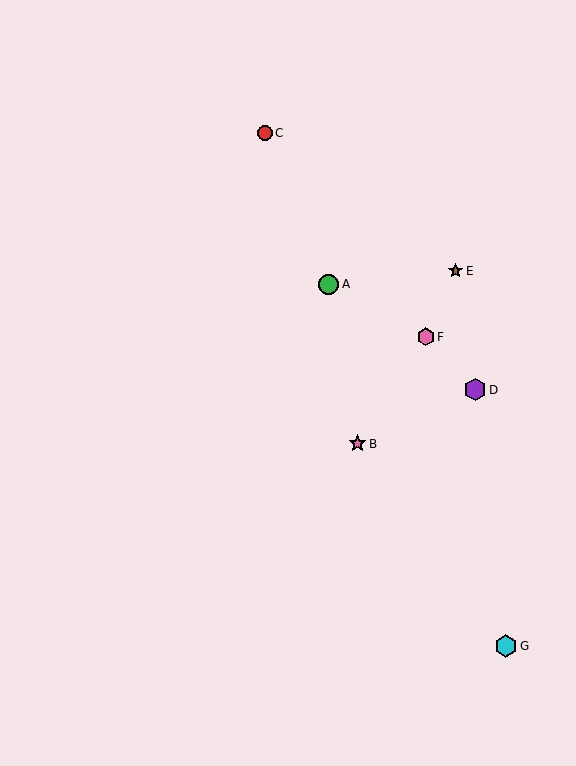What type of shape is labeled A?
Shape A is a green circle.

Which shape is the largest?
The purple hexagon (labeled D) is the largest.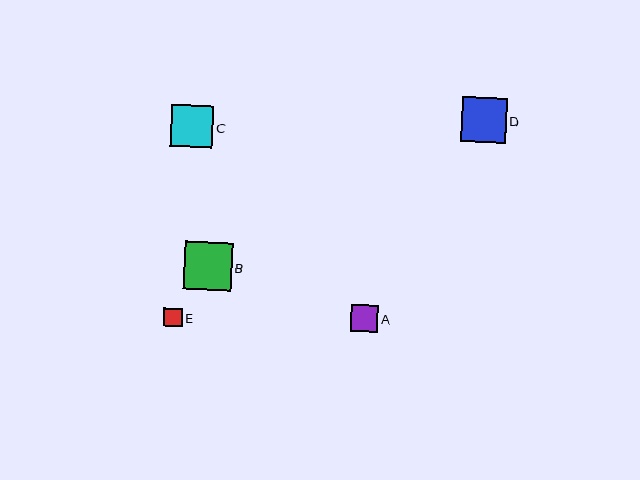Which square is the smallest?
Square E is the smallest with a size of approximately 18 pixels.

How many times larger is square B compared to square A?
Square B is approximately 1.8 times the size of square A.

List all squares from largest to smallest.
From largest to smallest: B, D, C, A, E.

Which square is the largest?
Square B is the largest with a size of approximately 48 pixels.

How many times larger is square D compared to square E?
Square D is approximately 2.4 times the size of square E.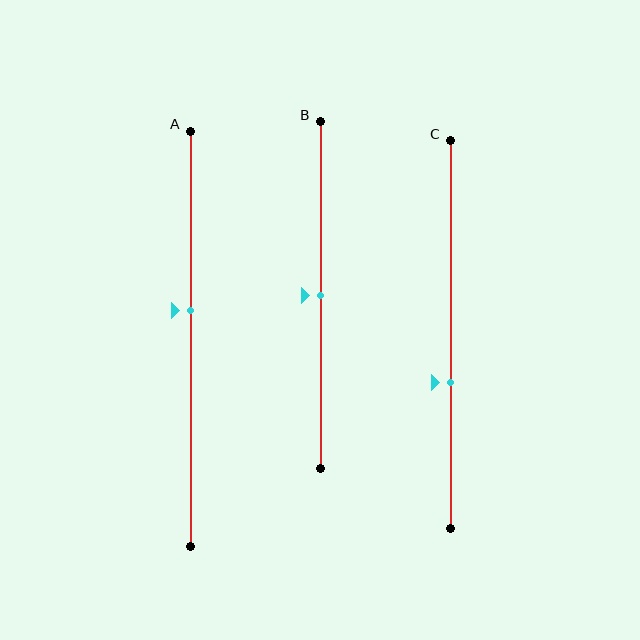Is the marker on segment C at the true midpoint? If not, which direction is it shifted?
No, the marker on segment C is shifted downward by about 12% of the segment length.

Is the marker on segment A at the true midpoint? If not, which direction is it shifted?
No, the marker on segment A is shifted upward by about 7% of the segment length.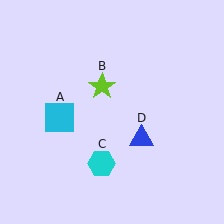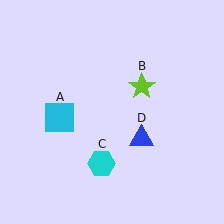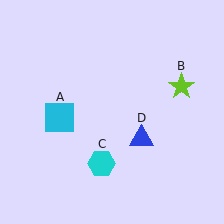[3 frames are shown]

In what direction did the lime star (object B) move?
The lime star (object B) moved right.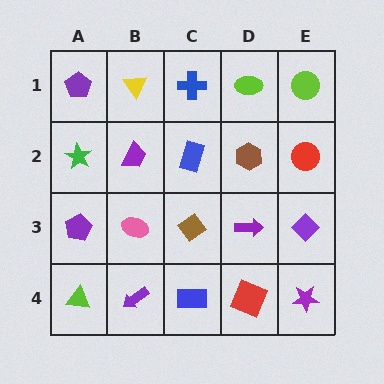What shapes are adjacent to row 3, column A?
A green star (row 2, column A), a lime triangle (row 4, column A), a pink ellipse (row 3, column B).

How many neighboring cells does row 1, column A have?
2.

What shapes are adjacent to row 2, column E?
A lime circle (row 1, column E), a purple diamond (row 3, column E), a brown hexagon (row 2, column D).